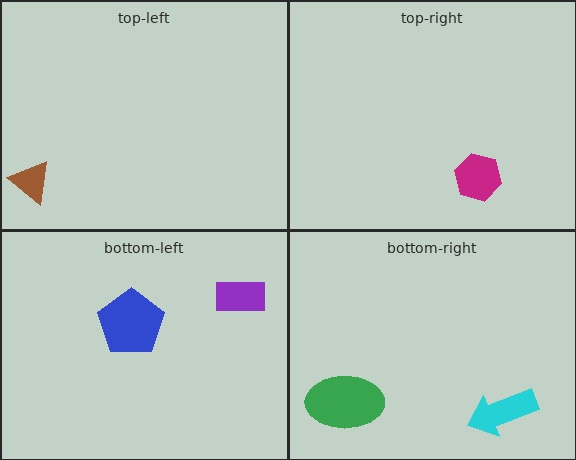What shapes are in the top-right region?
The magenta hexagon.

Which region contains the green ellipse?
The bottom-right region.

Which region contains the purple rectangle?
The bottom-left region.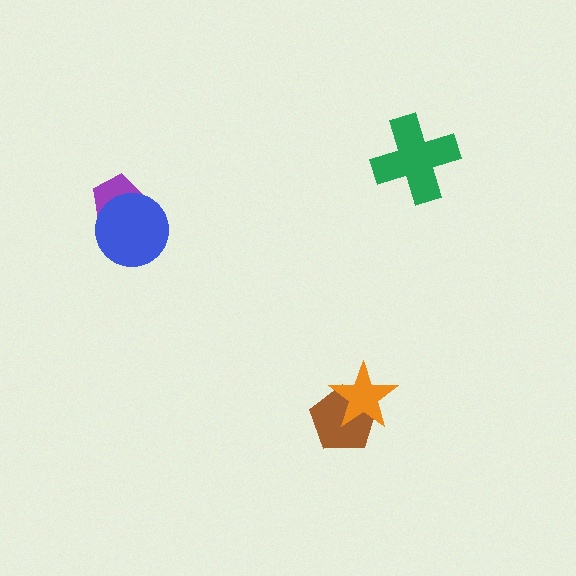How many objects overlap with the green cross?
0 objects overlap with the green cross.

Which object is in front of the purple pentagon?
The blue circle is in front of the purple pentagon.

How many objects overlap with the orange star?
1 object overlaps with the orange star.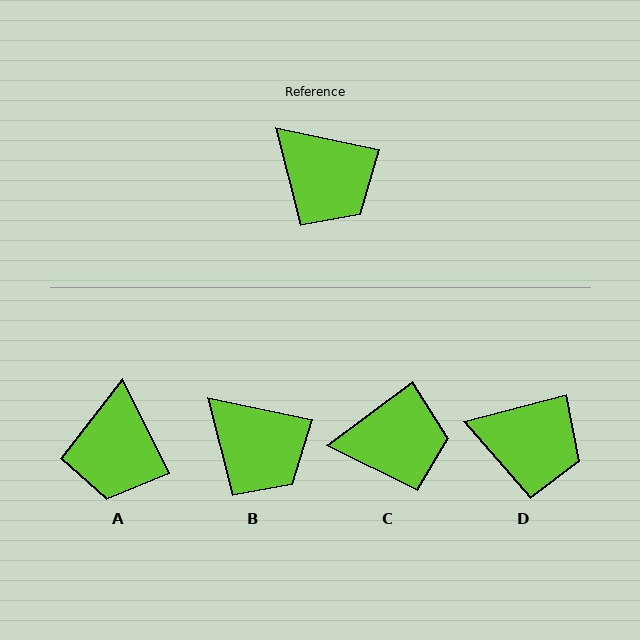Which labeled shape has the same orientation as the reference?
B.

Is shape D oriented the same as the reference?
No, it is off by about 27 degrees.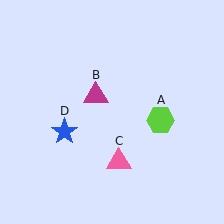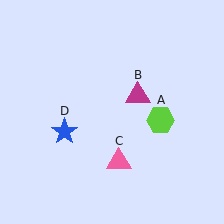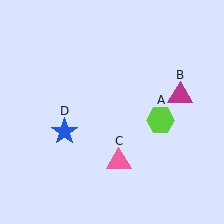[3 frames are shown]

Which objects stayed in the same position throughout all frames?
Lime hexagon (object A) and pink triangle (object C) and blue star (object D) remained stationary.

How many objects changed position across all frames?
1 object changed position: magenta triangle (object B).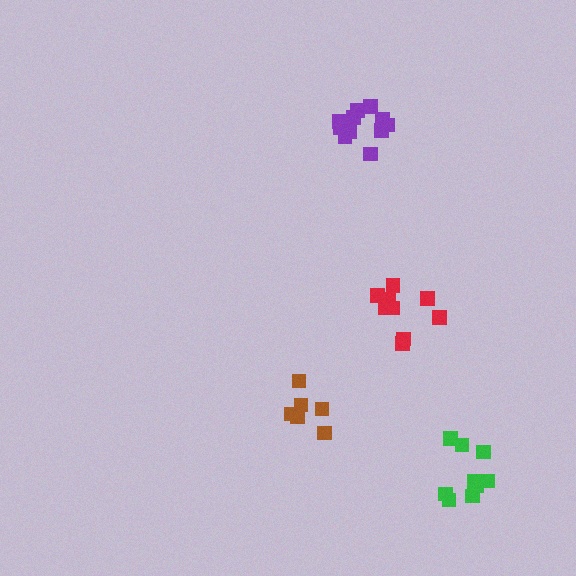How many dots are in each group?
Group 1: 6 dots, Group 2: 11 dots, Group 3: 9 dots, Group 4: 9 dots (35 total).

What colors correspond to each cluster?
The clusters are colored: brown, purple, green, red.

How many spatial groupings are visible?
There are 4 spatial groupings.